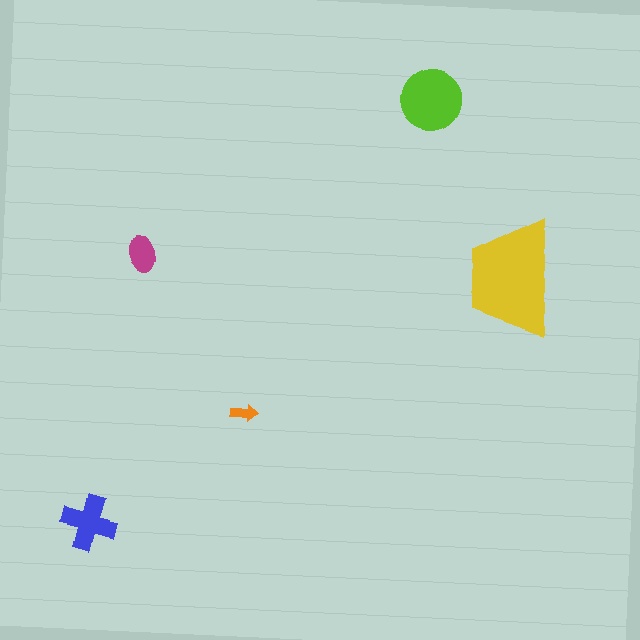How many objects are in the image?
There are 5 objects in the image.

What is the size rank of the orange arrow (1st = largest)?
5th.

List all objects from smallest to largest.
The orange arrow, the magenta ellipse, the blue cross, the lime circle, the yellow trapezoid.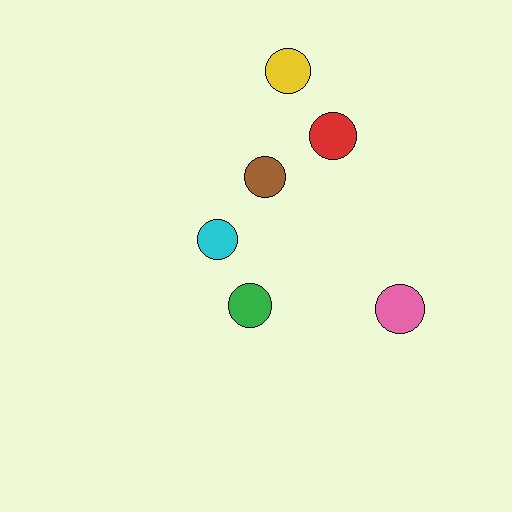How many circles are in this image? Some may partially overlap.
There are 6 circles.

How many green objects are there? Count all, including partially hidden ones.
There is 1 green object.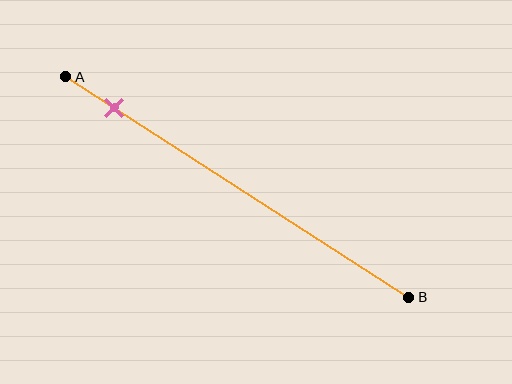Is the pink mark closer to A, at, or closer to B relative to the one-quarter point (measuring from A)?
The pink mark is closer to point A than the one-quarter point of segment AB.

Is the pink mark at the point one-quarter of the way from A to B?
No, the mark is at about 15% from A, not at the 25% one-quarter point.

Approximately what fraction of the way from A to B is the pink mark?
The pink mark is approximately 15% of the way from A to B.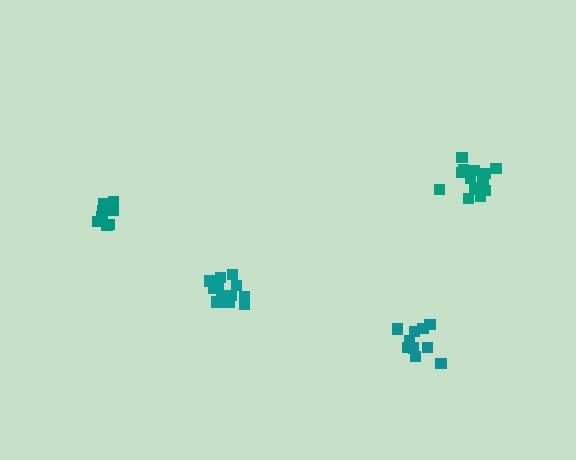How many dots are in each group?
Group 1: 15 dots, Group 2: 9 dots, Group 3: 13 dots, Group 4: 11 dots (48 total).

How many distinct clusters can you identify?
There are 4 distinct clusters.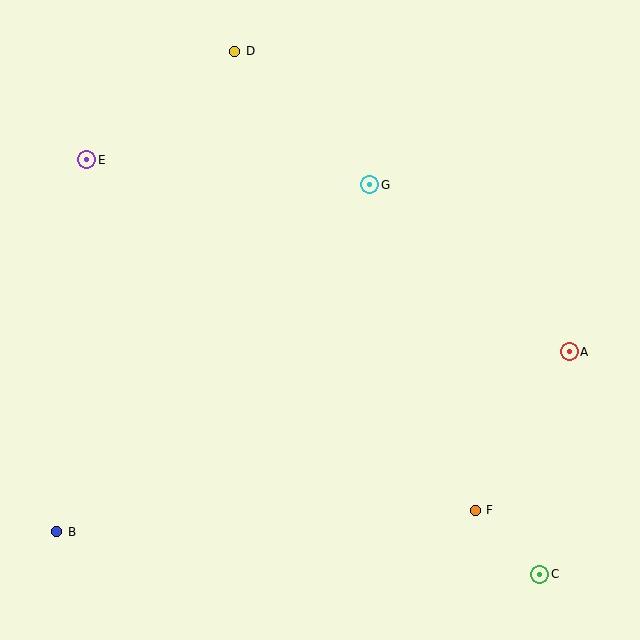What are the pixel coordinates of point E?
Point E is at (86, 160).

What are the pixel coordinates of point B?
Point B is at (57, 532).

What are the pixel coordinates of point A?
Point A is at (569, 352).